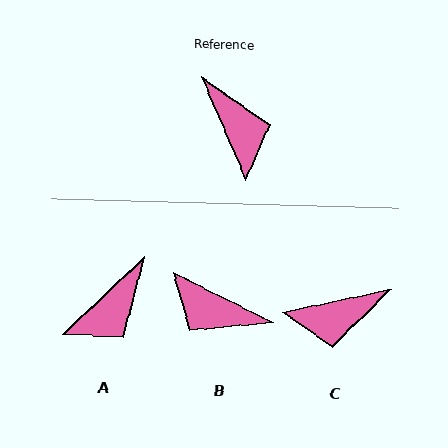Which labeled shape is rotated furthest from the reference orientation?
B, about 140 degrees away.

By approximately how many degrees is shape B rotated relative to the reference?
Approximately 140 degrees clockwise.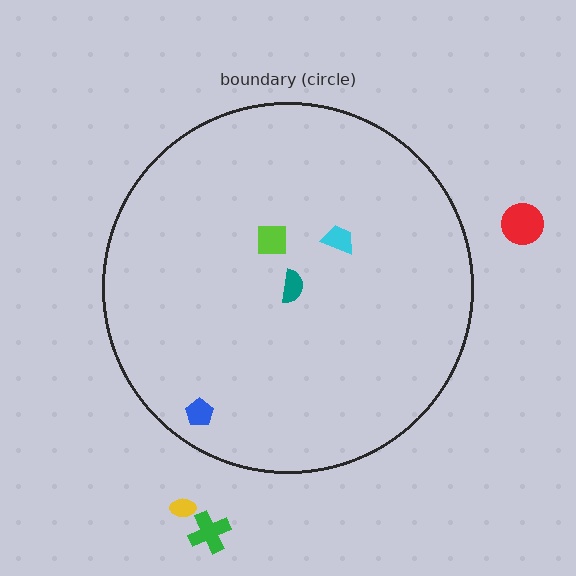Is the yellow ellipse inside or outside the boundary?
Outside.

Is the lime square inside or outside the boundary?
Inside.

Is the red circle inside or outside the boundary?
Outside.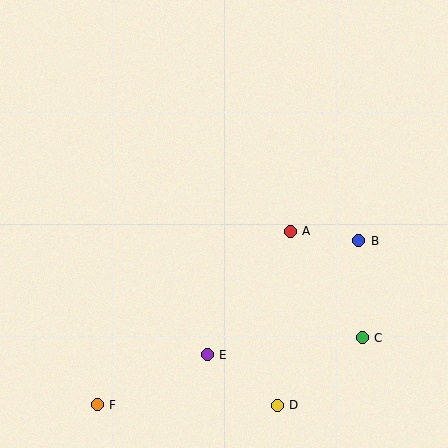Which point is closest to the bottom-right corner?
Point C is closest to the bottom-right corner.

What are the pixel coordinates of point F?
Point F is at (97, 405).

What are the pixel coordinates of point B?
Point B is at (359, 241).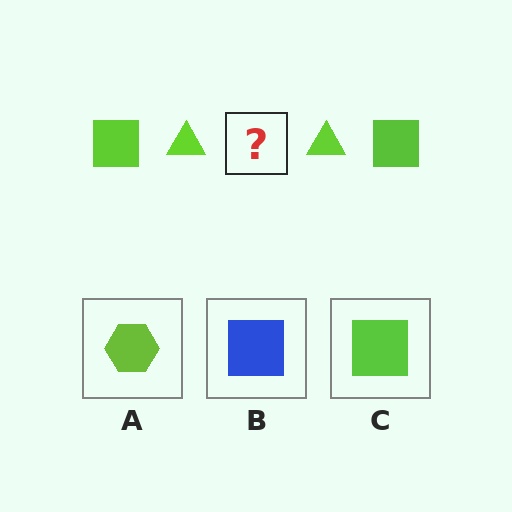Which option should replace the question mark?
Option C.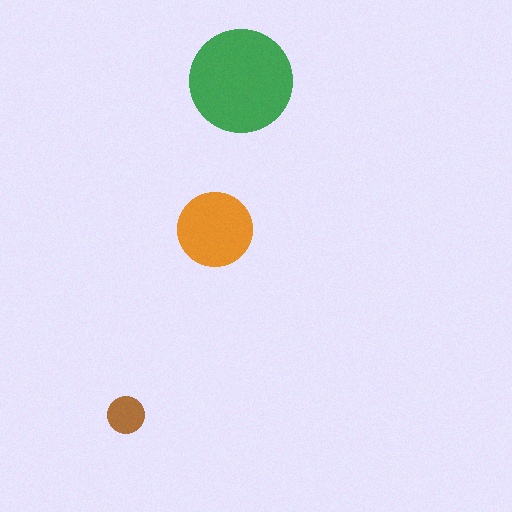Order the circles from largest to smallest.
the green one, the orange one, the brown one.